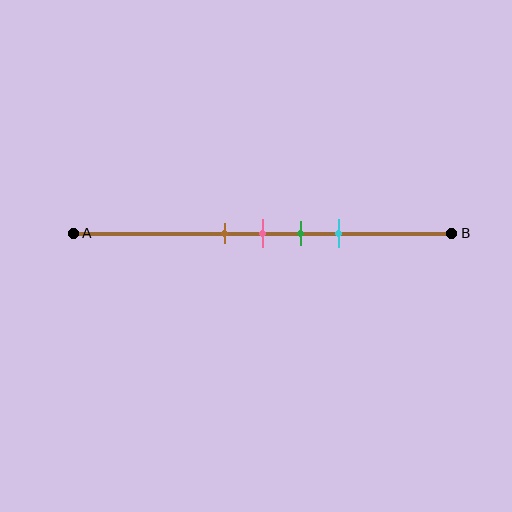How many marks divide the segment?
There are 4 marks dividing the segment.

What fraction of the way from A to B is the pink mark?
The pink mark is approximately 50% (0.5) of the way from A to B.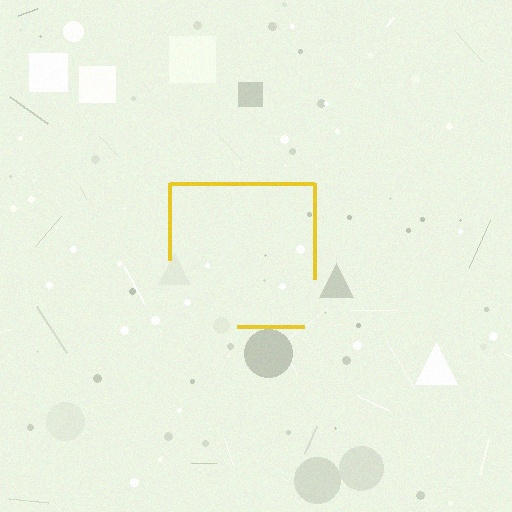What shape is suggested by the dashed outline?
The dashed outline suggests a square.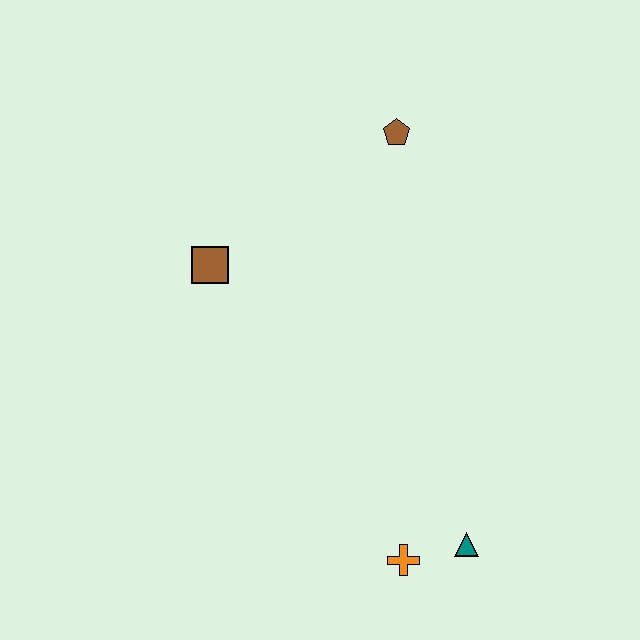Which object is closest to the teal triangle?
The orange cross is closest to the teal triangle.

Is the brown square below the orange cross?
No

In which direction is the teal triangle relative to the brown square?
The teal triangle is below the brown square.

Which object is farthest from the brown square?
The teal triangle is farthest from the brown square.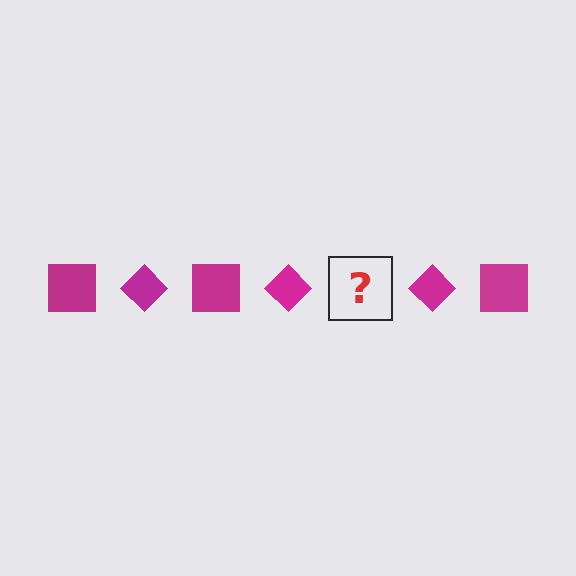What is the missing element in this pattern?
The missing element is a magenta square.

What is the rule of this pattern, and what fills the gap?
The rule is that the pattern cycles through square, diamond shapes in magenta. The gap should be filled with a magenta square.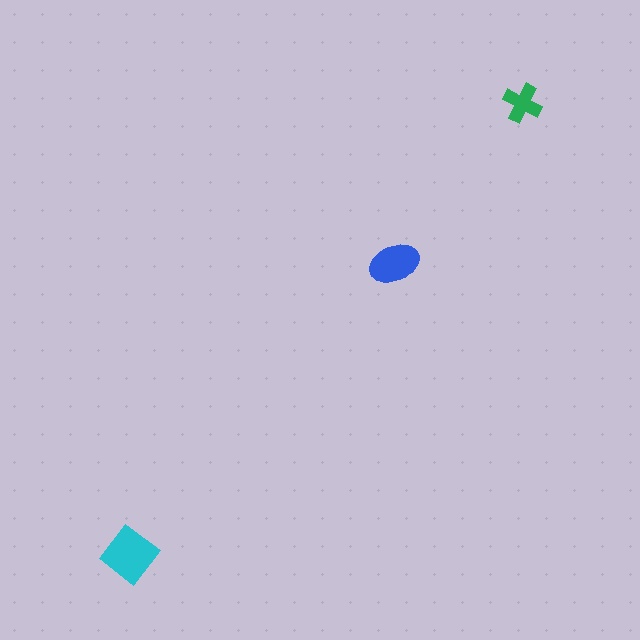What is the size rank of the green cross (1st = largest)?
3rd.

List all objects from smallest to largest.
The green cross, the blue ellipse, the cyan diamond.